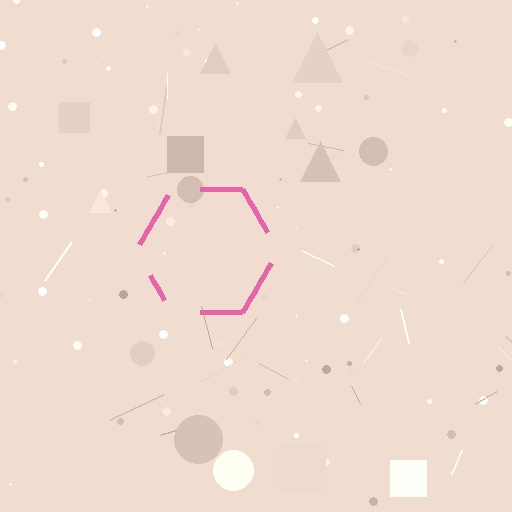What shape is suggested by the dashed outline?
The dashed outline suggests a hexagon.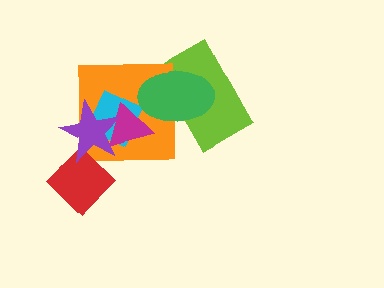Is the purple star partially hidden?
No, no other shape covers it.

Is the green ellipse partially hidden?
Yes, it is partially covered by another shape.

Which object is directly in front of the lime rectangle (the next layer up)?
The orange square is directly in front of the lime rectangle.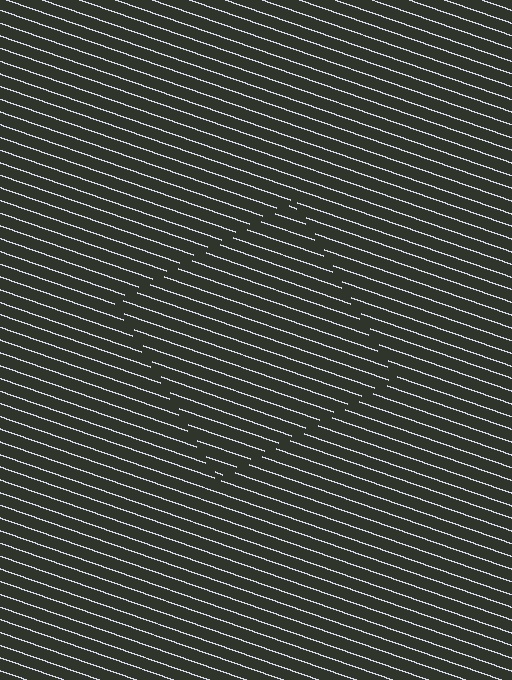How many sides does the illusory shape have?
4 sides — the line-ends trace a square.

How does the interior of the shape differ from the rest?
The interior of the shape contains the same grating, shifted by half a period — the contour is defined by the phase discontinuity where line-ends from the inner and outer gratings abut.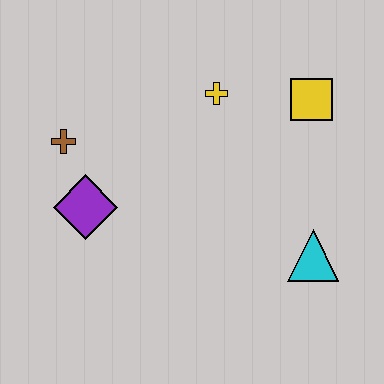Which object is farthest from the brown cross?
The cyan triangle is farthest from the brown cross.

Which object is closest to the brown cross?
The purple diamond is closest to the brown cross.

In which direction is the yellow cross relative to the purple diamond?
The yellow cross is to the right of the purple diamond.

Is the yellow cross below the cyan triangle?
No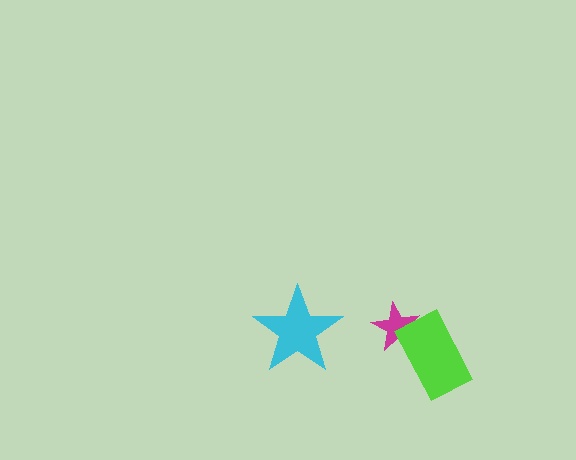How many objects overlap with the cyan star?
0 objects overlap with the cyan star.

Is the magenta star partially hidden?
Yes, it is partially covered by another shape.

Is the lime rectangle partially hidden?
No, no other shape covers it.